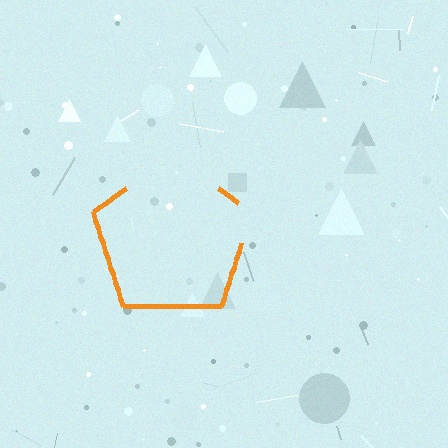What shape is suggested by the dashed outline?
The dashed outline suggests a pentagon.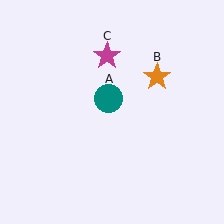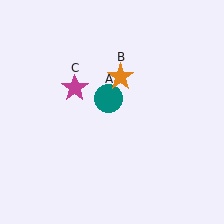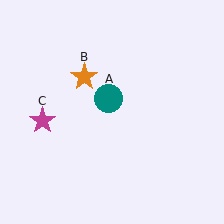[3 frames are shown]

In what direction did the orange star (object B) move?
The orange star (object B) moved left.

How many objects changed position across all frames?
2 objects changed position: orange star (object B), magenta star (object C).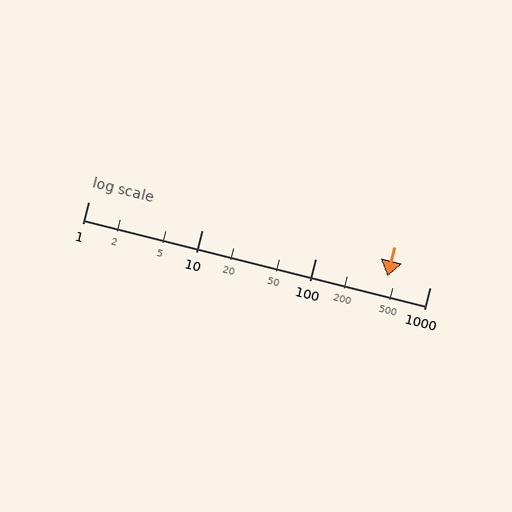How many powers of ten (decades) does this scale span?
The scale spans 3 decades, from 1 to 1000.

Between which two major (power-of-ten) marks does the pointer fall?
The pointer is between 100 and 1000.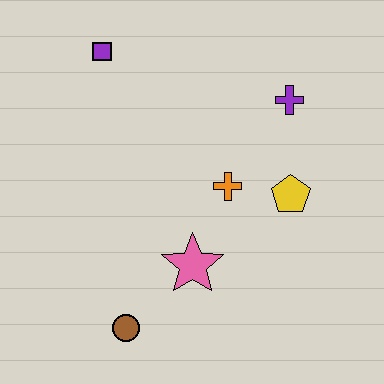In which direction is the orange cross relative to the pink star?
The orange cross is above the pink star.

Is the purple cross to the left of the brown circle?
No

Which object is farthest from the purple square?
The brown circle is farthest from the purple square.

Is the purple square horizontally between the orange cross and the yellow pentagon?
No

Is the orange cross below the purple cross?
Yes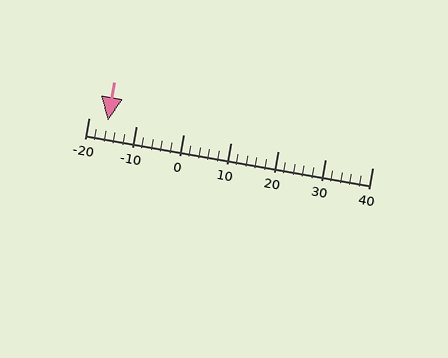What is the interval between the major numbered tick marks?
The major tick marks are spaced 10 units apart.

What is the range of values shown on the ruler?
The ruler shows values from -20 to 40.